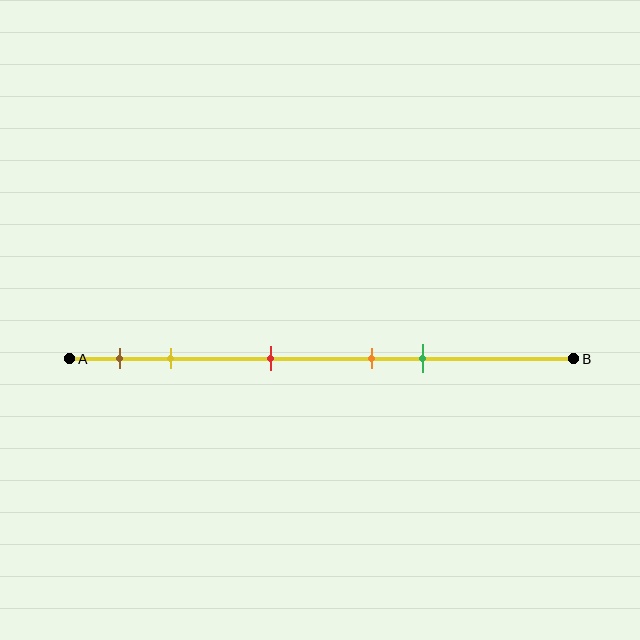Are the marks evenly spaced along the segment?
No, the marks are not evenly spaced.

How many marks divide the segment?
There are 5 marks dividing the segment.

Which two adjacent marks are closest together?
The orange and green marks are the closest adjacent pair.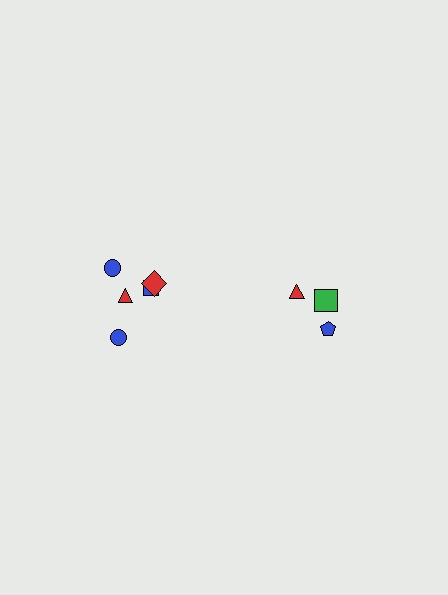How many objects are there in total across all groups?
There are 8 objects.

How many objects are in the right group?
There are 3 objects.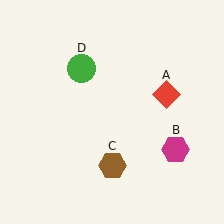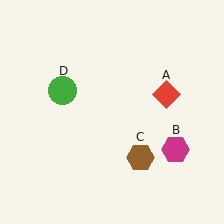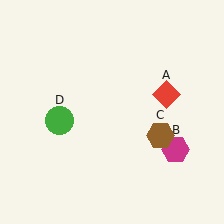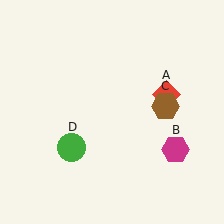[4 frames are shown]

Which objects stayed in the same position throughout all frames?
Red diamond (object A) and magenta hexagon (object B) remained stationary.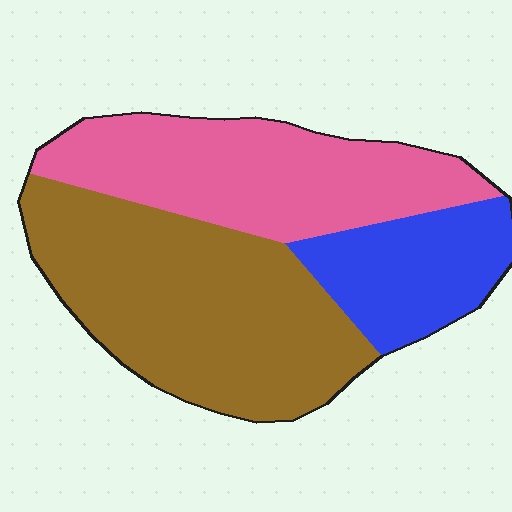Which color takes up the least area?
Blue, at roughly 20%.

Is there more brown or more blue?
Brown.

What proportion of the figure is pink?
Pink covers roughly 35% of the figure.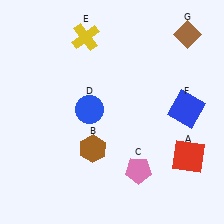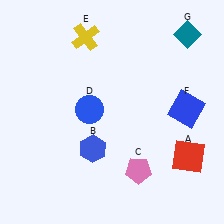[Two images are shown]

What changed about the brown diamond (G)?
In Image 1, G is brown. In Image 2, it changed to teal.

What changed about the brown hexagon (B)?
In Image 1, B is brown. In Image 2, it changed to blue.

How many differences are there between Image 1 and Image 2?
There are 2 differences between the two images.